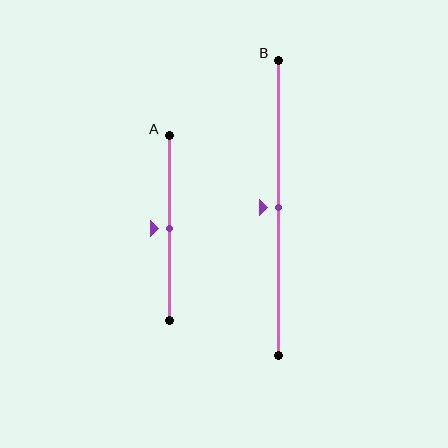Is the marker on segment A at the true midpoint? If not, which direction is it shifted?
Yes, the marker on segment A is at the true midpoint.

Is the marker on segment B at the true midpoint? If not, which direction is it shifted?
Yes, the marker on segment B is at the true midpoint.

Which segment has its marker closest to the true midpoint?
Segment A has its marker closest to the true midpoint.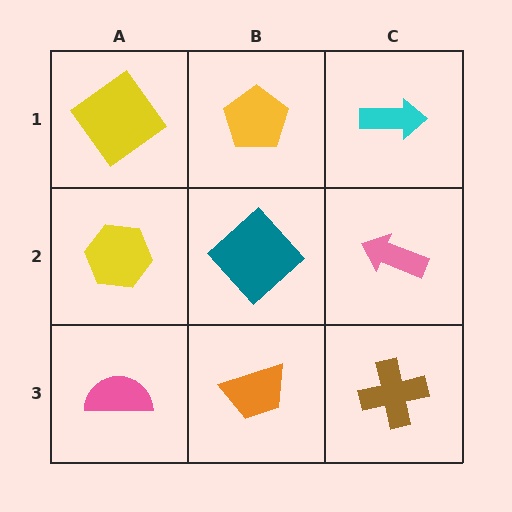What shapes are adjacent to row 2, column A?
A yellow diamond (row 1, column A), a pink semicircle (row 3, column A), a teal diamond (row 2, column B).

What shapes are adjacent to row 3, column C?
A pink arrow (row 2, column C), an orange trapezoid (row 3, column B).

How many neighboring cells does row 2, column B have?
4.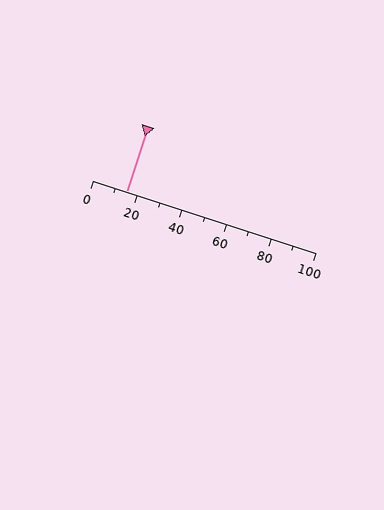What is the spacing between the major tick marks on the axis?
The major ticks are spaced 20 apart.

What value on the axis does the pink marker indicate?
The marker indicates approximately 15.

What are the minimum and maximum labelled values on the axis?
The axis runs from 0 to 100.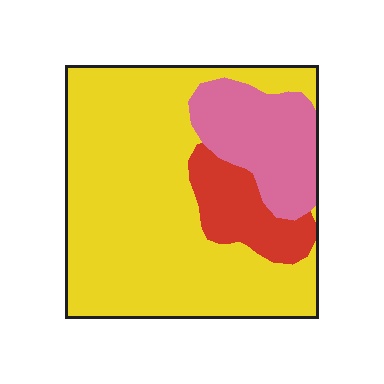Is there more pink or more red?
Pink.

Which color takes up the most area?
Yellow, at roughly 70%.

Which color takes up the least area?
Red, at roughly 10%.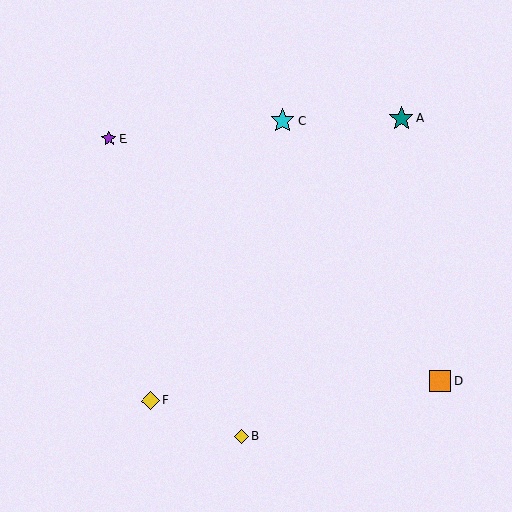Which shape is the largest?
The teal star (labeled A) is the largest.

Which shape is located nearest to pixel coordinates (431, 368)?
The orange square (labeled D) at (440, 382) is nearest to that location.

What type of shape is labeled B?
Shape B is a yellow diamond.